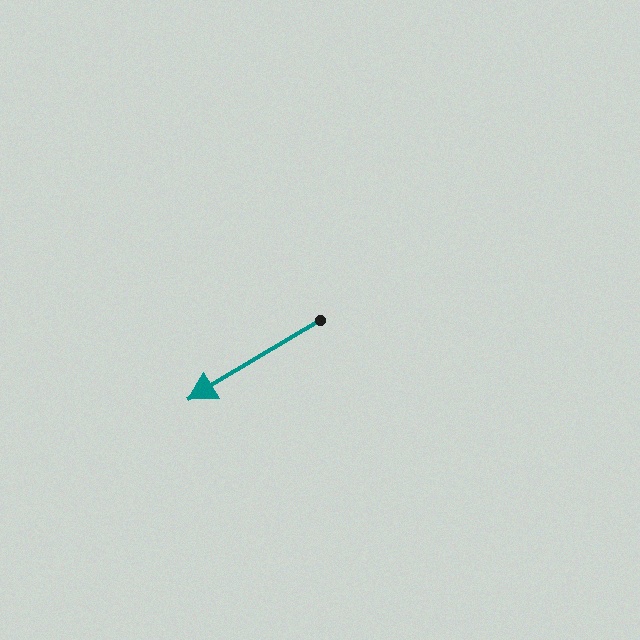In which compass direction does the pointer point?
Southwest.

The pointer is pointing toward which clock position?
Roughly 8 o'clock.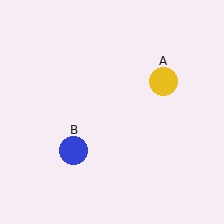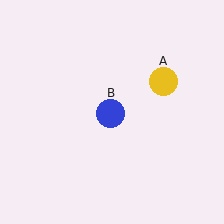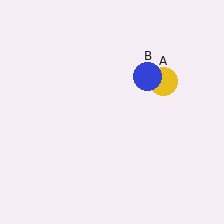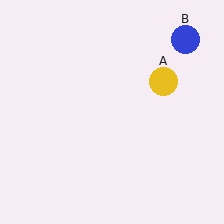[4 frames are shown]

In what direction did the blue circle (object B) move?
The blue circle (object B) moved up and to the right.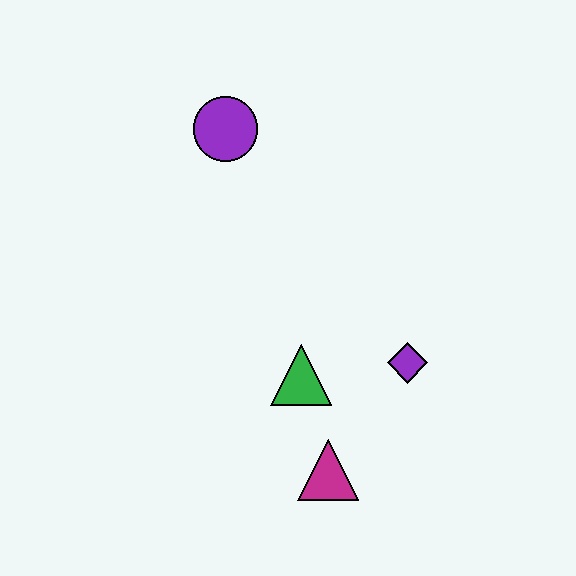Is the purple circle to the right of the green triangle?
No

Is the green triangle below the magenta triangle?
No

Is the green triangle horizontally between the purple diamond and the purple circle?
Yes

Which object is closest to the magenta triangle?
The green triangle is closest to the magenta triangle.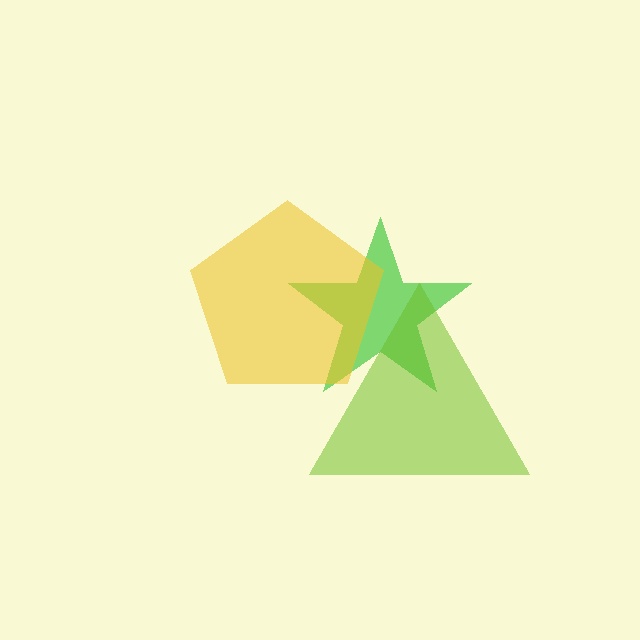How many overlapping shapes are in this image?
There are 3 overlapping shapes in the image.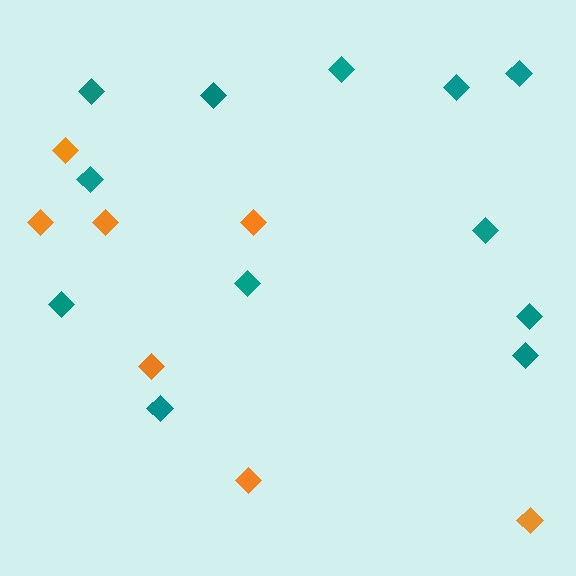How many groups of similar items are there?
There are 2 groups: one group of teal diamonds (12) and one group of orange diamonds (7).